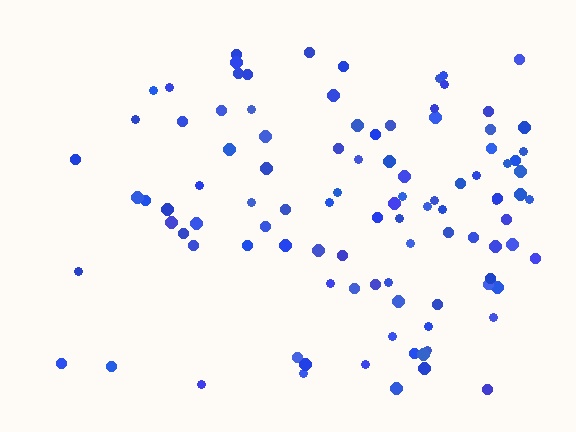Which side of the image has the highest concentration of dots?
The right.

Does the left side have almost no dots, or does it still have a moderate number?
Still a moderate number, just noticeably fewer than the right.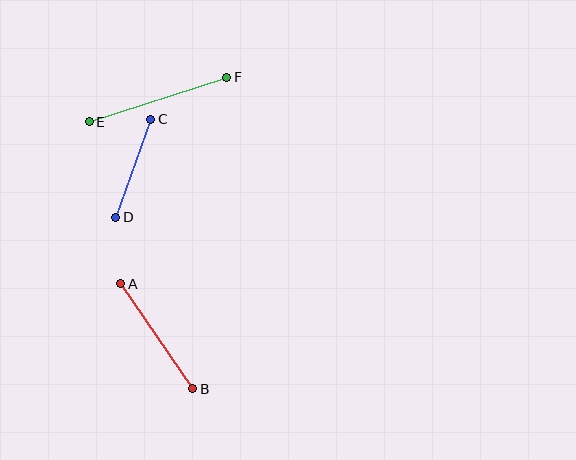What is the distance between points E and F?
The distance is approximately 145 pixels.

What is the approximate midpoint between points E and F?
The midpoint is at approximately (158, 100) pixels.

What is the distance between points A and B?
The distance is approximately 127 pixels.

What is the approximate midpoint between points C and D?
The midpoint is at approximately (133, 168) pixels.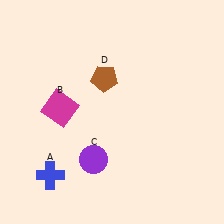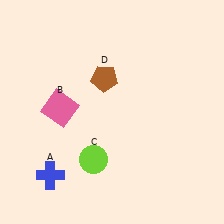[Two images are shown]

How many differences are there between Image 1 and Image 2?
There are 2 differences between the two images.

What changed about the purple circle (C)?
In Image 1, C is purple. In Image 2, it changed to lime.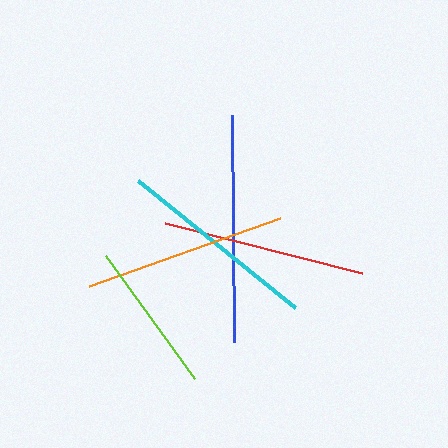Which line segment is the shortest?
The lime line is the shortest at approximately 152 pixels.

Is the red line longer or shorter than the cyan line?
The red line is longer than the cyan line.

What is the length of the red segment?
The red segment is approximately 203 pixels long.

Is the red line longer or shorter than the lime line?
The red line is longer than the lime line.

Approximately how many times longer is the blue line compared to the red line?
The blue line is approximately 1.1 times the length of the red line.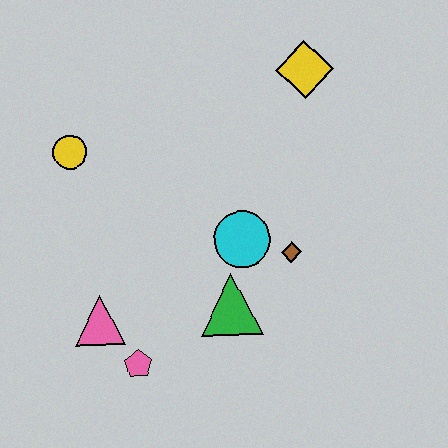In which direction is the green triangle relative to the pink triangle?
The green triangle is to the right of the pink triangle.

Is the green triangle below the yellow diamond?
Yes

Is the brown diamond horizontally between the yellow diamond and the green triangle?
Yes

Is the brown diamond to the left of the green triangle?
No